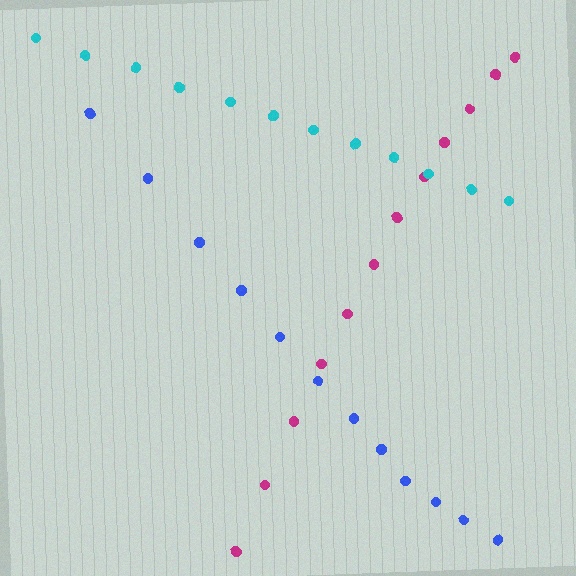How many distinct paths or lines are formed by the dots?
There are 3 distinct paths.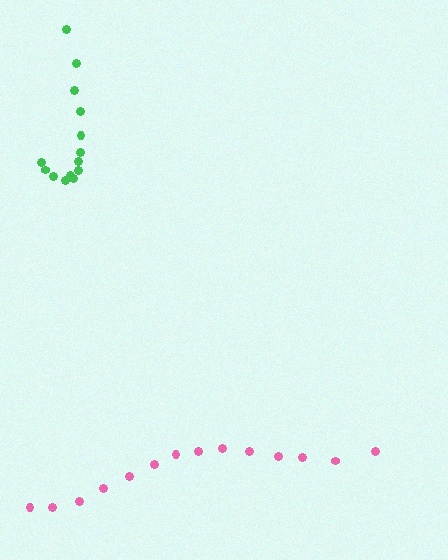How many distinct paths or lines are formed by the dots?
There are 2 distinct paths.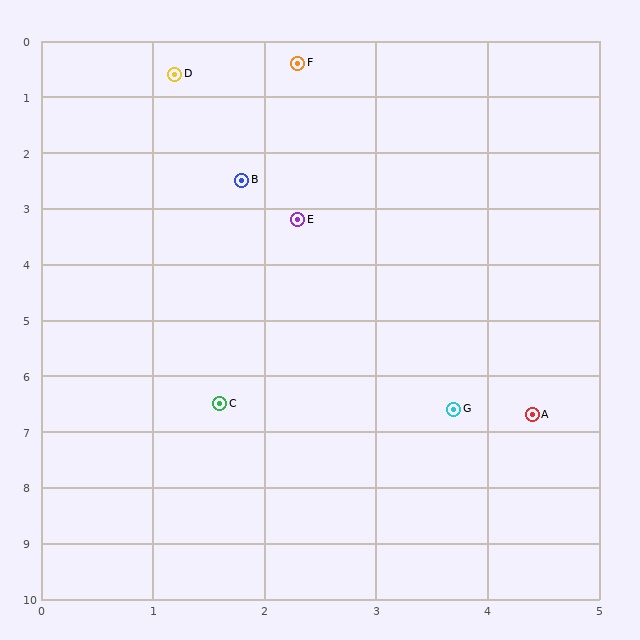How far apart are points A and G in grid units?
Points A and G are about 0.7 grid units apart.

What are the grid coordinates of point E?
Point E is at approximately (2.3, 3.2).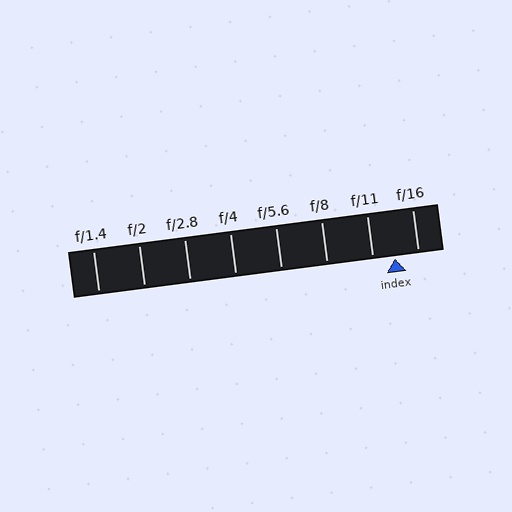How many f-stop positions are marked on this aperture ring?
There are 8 f-stop positions marked.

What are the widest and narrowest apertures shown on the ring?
The widest aperture shown is f/1.4 and the narrowest is f/16.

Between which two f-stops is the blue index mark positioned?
The index mark is between f/11 and f/16.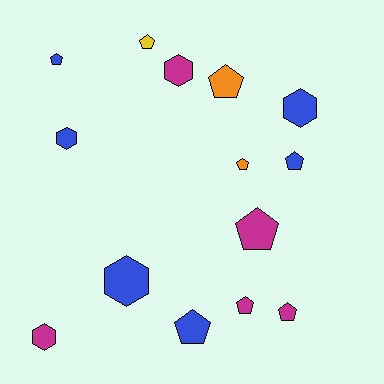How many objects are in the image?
There are 14 objects.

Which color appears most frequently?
Blue, with 6 objects.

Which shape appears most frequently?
Pentagon, with 9 objects.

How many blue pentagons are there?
There are 3 blue pentagons.